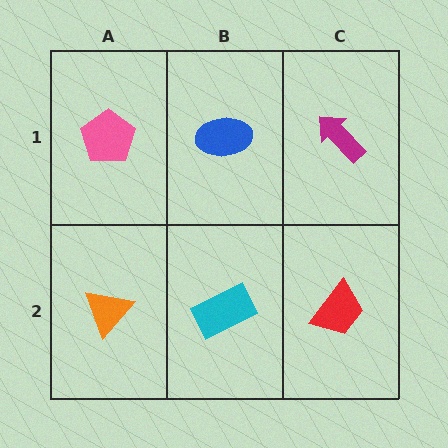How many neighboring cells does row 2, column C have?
2.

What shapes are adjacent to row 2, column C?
A magenta arrow (row 1, column C), a cyan rectangle (row 2, column B).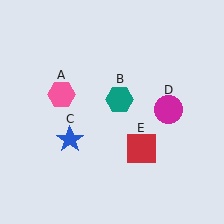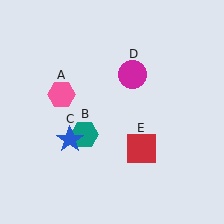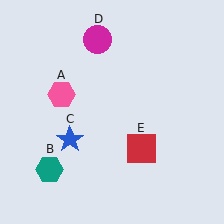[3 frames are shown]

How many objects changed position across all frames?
2 objects changed position: teal hexagon (object B), magenta circle (object D).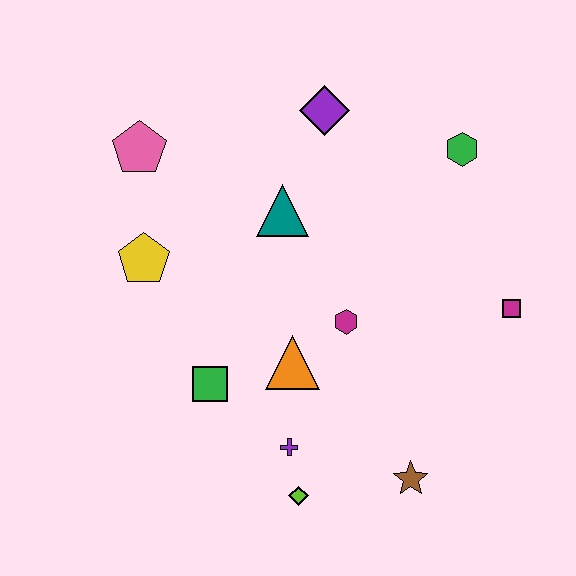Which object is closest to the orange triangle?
The magenta hexagon is closest to the orange triangle.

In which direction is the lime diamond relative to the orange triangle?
The lime diamond is below the orange triangle.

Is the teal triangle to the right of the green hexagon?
No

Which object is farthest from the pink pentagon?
The brown star is farthest from the pink pentagon.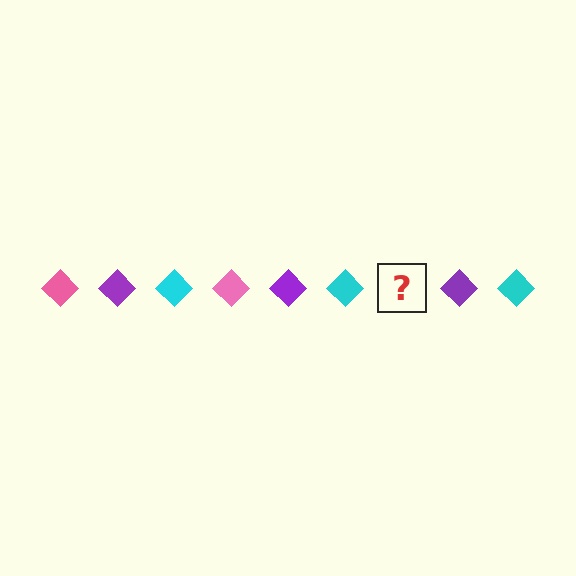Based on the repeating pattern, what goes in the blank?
The blank should be a pink diamond.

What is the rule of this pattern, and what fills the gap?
The rule is that the pattern cycles through pink, purple, cyan diamonds. The gap should be filled with a pink diamond.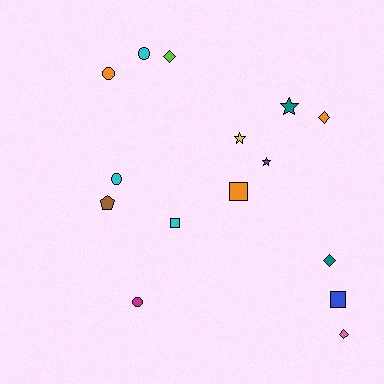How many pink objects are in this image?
There is 1 pink object.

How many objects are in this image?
There are 15 objects.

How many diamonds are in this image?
There are 4 diamonds.